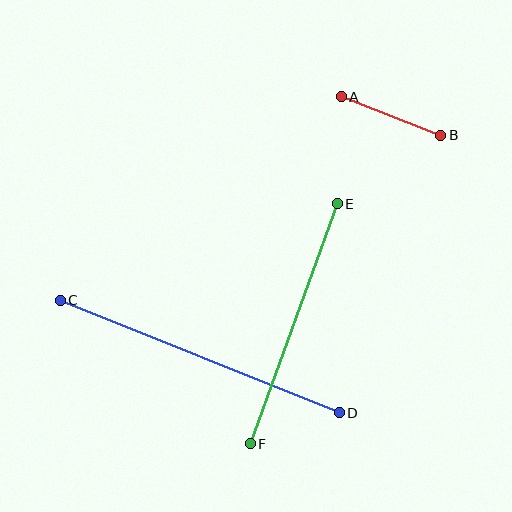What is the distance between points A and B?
The distance is approximately 107 pixels.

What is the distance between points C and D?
The distance is approximately 301 pixels.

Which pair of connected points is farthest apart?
Points C and D are farthest apart.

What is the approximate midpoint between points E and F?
The midpoint is at approximately (294, 324) pixels.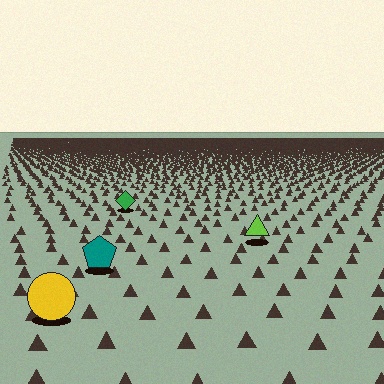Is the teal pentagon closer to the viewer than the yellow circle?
No. The yellow circle is closer — you can tell from the texture gradient: the ground texture is coarser near it.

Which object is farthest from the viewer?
The green diamond is farthest from the viewer. It appears smaller and the ground texture around it is denser.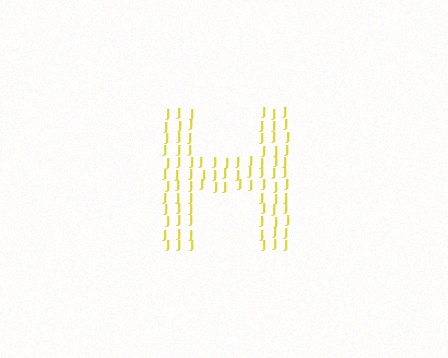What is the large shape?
The large shape is the letter H.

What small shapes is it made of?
It is made of small letter J's.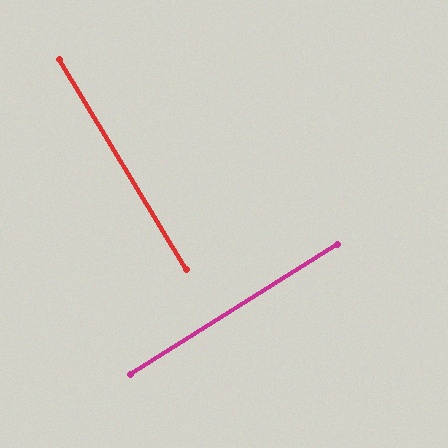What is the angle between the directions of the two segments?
Approximately 89 degrees.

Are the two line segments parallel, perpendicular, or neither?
Perpendicular — they meet at approximately 89°.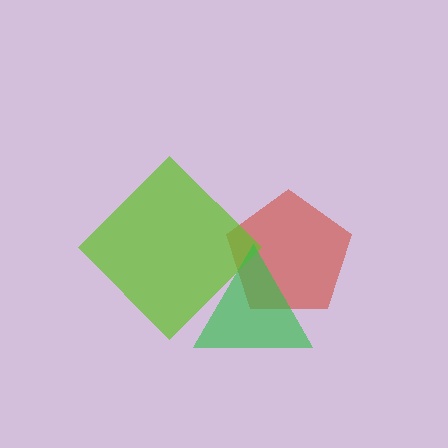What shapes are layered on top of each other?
The layered shapes are: a red pentagon, a lime diamond, a green triangle.